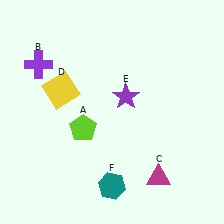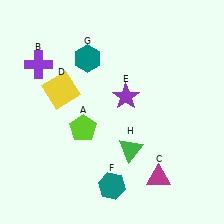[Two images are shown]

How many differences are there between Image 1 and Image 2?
There are 2 differences between the two images.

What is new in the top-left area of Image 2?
A teal hexagon (G) was added in the top-left area of Image 2.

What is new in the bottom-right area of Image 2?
A green triangle (H) was added in the bottom-right area of Image 2.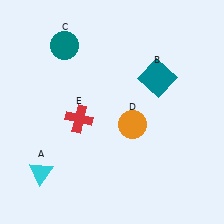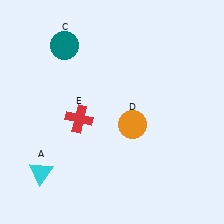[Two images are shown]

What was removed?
The teal square (B) was removed in Image 2.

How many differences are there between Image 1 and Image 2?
There is 1 difference between the two images.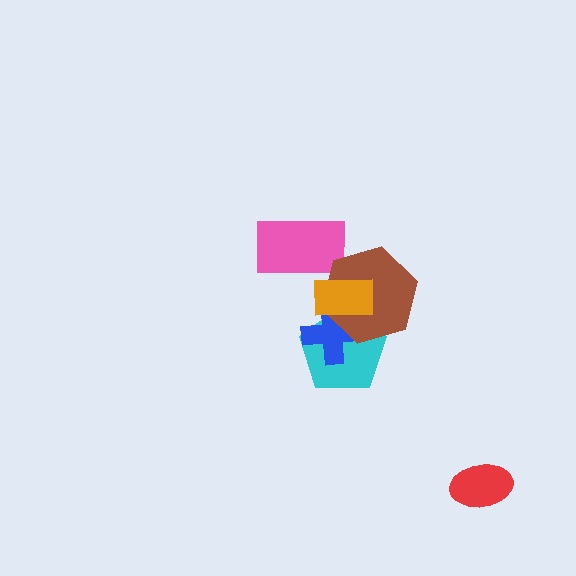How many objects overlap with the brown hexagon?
3 objects overlap with the brown hexagon.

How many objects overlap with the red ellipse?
0 objects overlap with the red ellipse.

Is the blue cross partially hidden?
Yes, it is partially covered by another shape.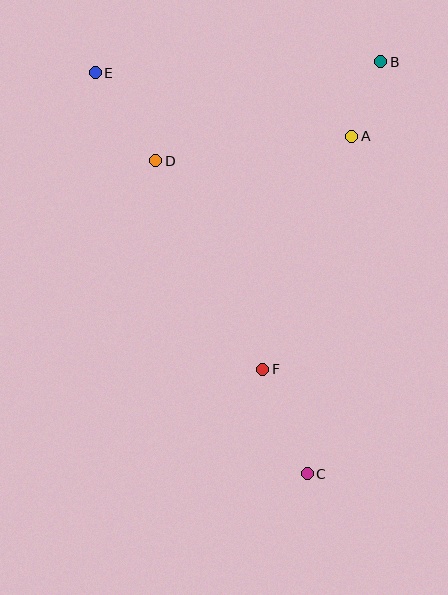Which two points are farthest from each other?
Points C and E are farthest from each other.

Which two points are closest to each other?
Points A and B are closest to each other.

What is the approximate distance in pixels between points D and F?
The distance between D and F is approximately 234 pixels.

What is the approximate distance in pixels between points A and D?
The distance between A and D is approximately 197 pixels.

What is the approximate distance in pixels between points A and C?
The distance between A and C is approximately 340 pixels.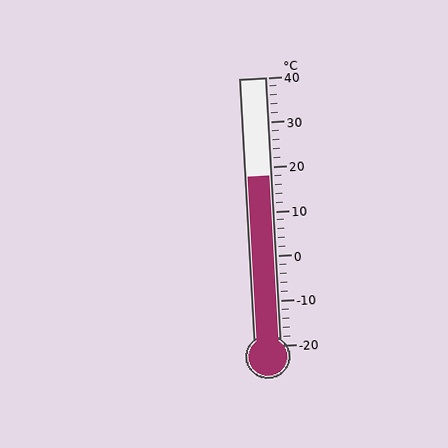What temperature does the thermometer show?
The thermometer shows approximately 18°C.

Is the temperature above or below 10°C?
The temperature is above 10°C.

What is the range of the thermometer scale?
The thermometer scale ranges from -20°C to 40°C.